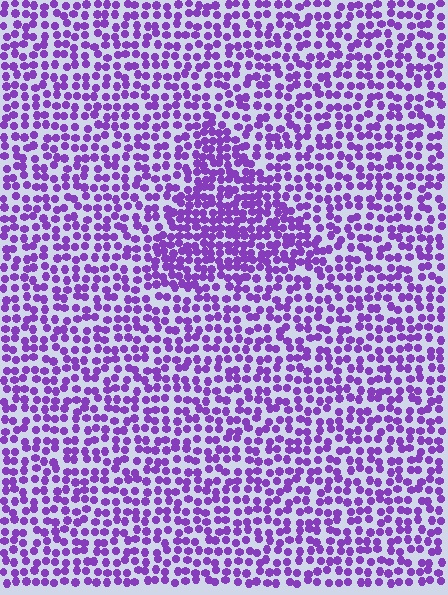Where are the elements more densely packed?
The elements are more densely packed inside the triangle boundary.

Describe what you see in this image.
The image contains small purple elements arranged at two different densities. A triangle-shaped region is visible where the elements are more densely packed than the surrounding area.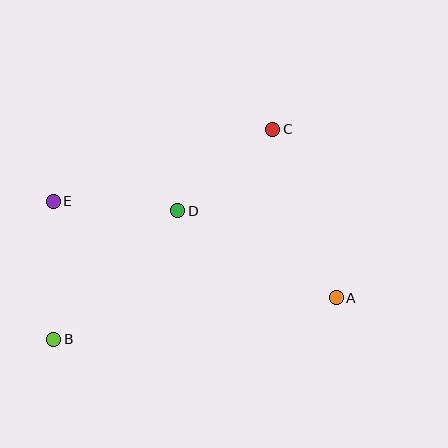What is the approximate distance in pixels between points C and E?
The distance between C and E is approximately 231 pixels.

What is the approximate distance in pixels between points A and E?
The distance between A and E is approximately 299 pixels.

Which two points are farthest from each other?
Points B and C are farthest from each other.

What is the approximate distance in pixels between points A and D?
The distance between A and D is approximately 181 pixels.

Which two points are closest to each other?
Points D and E are closest to each other.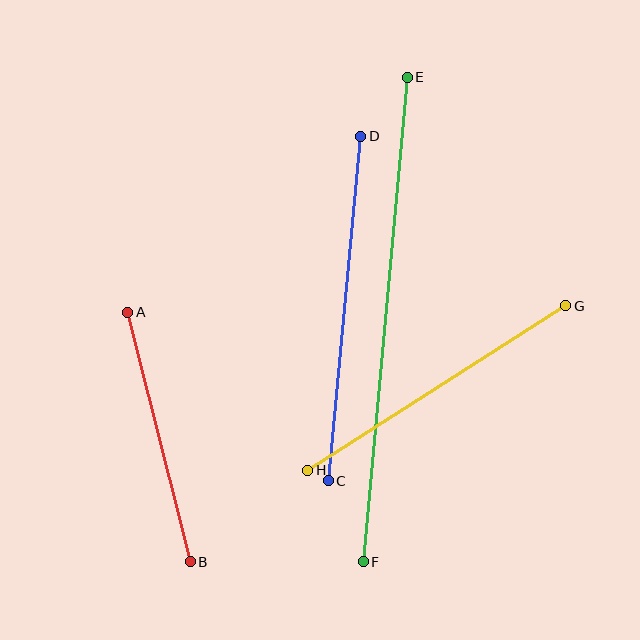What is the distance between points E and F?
The distance is approximately 486 pixels.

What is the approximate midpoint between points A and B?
The midpoint is at approximately (159, 437) pixels.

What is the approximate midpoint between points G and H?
The midpoint is at approximately (437, 388) pixels.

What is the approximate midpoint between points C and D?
The midpoint is at approximately (345, 309) pixels.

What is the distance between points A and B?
The distance is approximately 257 pixels.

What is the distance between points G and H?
The distance is approximately 306 pixels.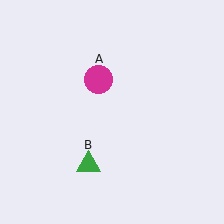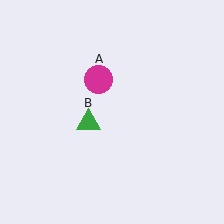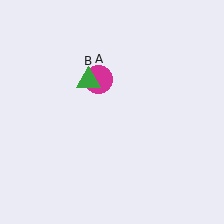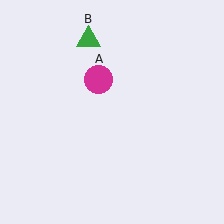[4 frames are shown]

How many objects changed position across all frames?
1 object changed position: green triangle (object B).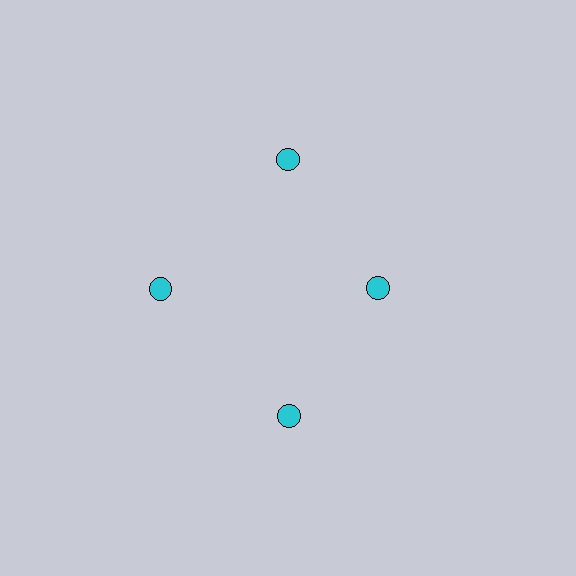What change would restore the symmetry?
The symmetry would be restored by moving it outward, back onto the ring so that all 4 circles sit at equal angles and equal distance from the center.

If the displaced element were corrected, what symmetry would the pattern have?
It would have 4-fold rotational symmetry — the pattern would map onto itself every 90 degrees.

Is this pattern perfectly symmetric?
No. The 4 cyan circles are arranged in a ring, but one element near the 3 o'clock position is pulled inward toward the center, breaking the 4-fold rotational symmetry.